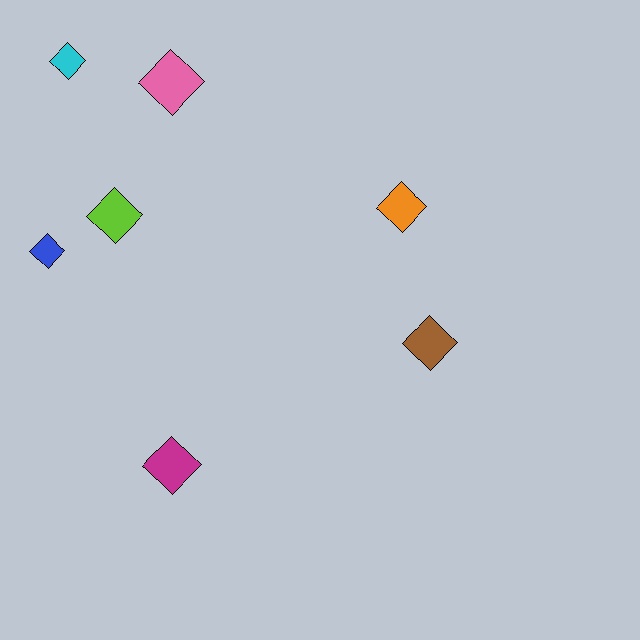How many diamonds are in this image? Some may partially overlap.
There are 7 diamonds.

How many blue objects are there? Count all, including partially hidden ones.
There is 1 blue object.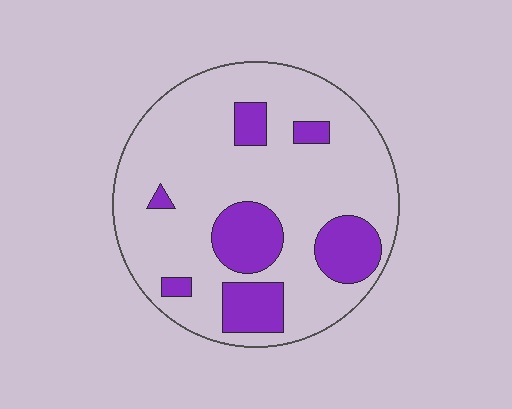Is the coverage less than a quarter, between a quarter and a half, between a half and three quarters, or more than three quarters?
Less than a quarter.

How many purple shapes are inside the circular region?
7.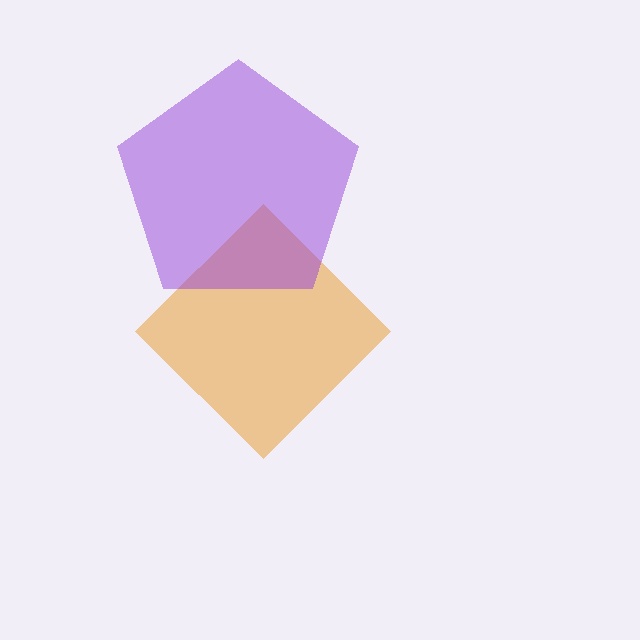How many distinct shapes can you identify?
There are 2 distinct shapes: an orange diamond, a purple pentagon.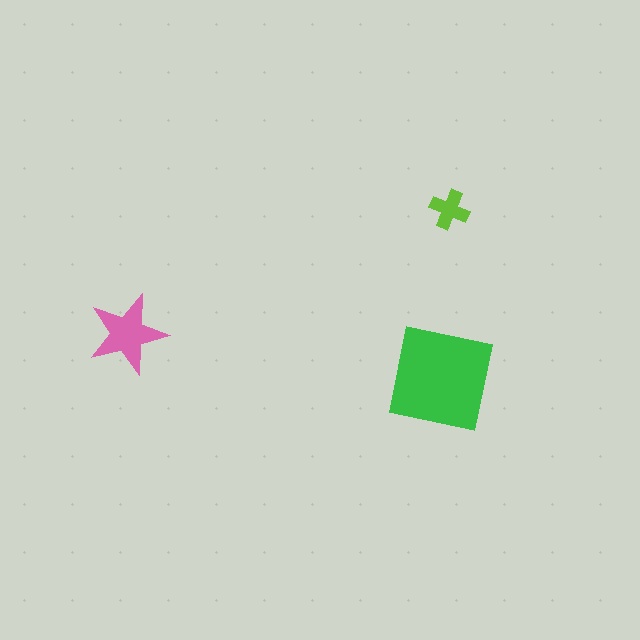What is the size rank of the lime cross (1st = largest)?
3rd.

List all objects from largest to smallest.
The green square, the pink star, the lime cross.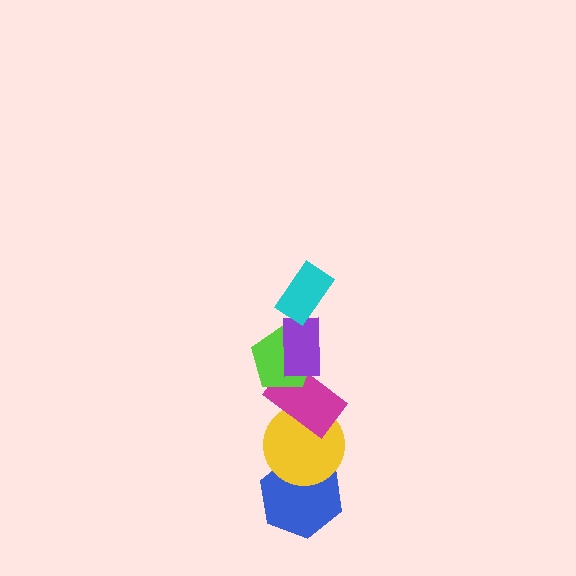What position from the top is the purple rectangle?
The purple rectangle is 2nd from the top.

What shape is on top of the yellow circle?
The magenta rectangle is on top of the yellow circle.